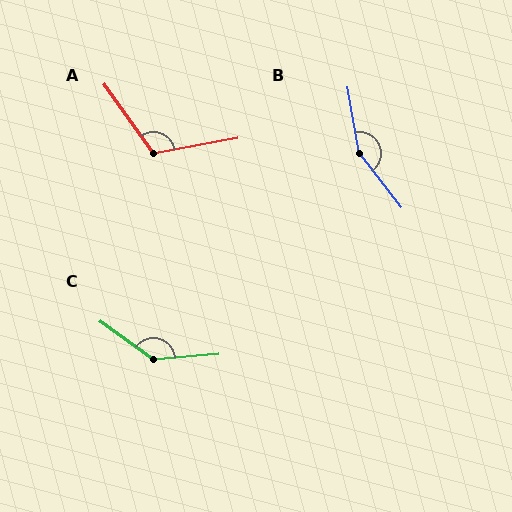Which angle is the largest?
B, at approximately 152 degrees.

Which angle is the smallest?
A, at approximately 115 degrees.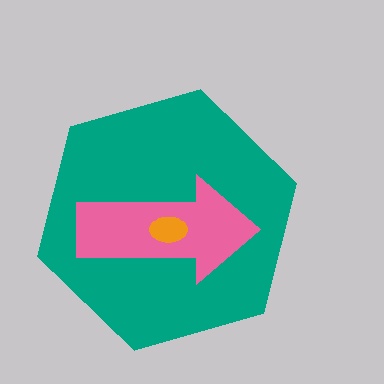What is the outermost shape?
The teal hexagon.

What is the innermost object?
The orange ellipse.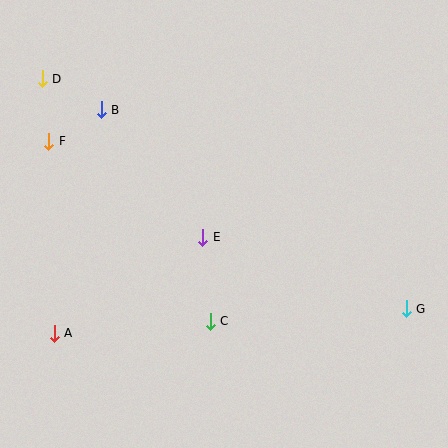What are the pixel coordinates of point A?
Point A is at (54, 333).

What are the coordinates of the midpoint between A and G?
The midpoint between A and G is at (230, 321).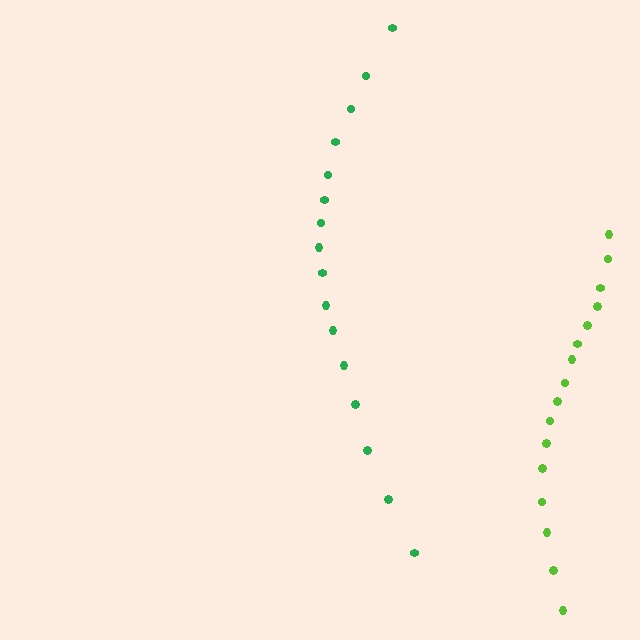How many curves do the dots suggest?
There are 2 distinct paths.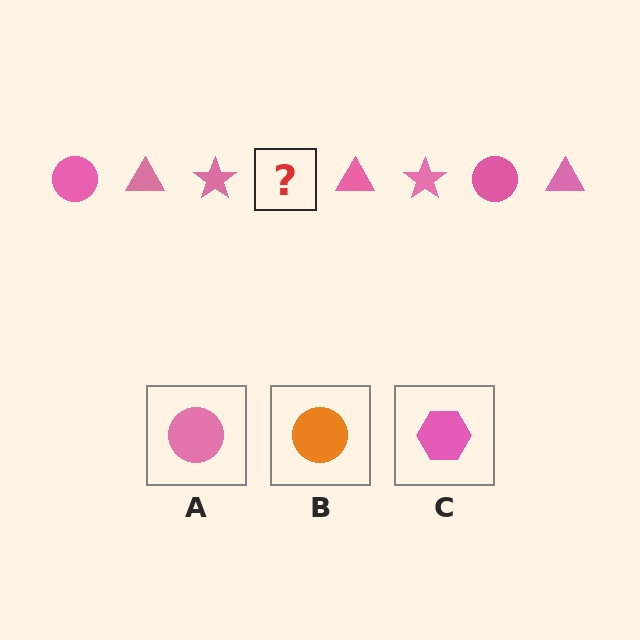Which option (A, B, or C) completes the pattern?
A.